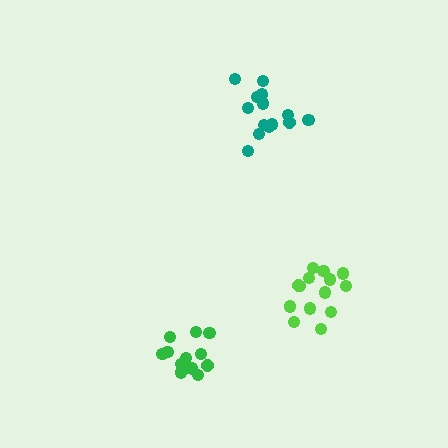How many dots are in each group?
Group 1: 14 dots, Group 2: 14 dots, Group 3: 15 dots (43 total).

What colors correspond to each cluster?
The clusters are colored: teal, green, lime.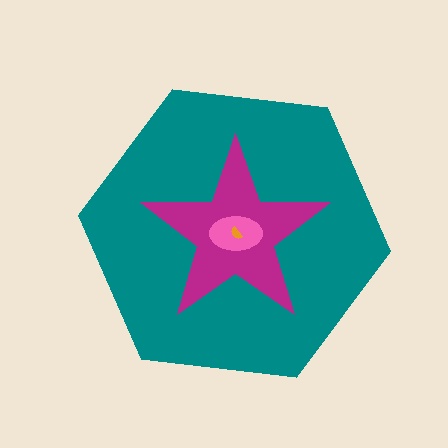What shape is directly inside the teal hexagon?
The magenta star.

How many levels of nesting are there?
4.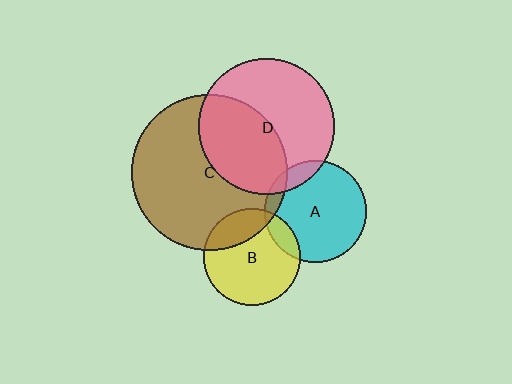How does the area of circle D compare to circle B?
Approximately 2.0 times.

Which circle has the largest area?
Circle C (brown).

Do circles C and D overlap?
Yes.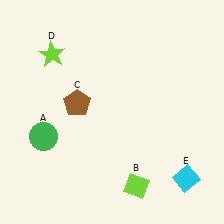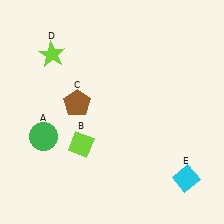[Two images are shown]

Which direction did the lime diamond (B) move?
The lime diamond (B) moved left.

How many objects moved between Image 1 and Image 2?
1 object moved between the two images.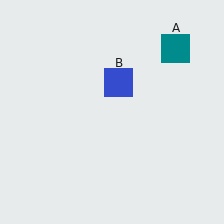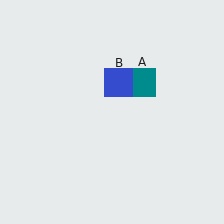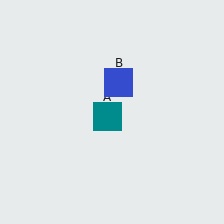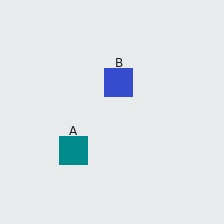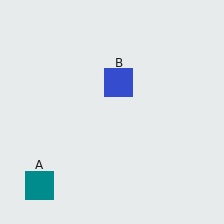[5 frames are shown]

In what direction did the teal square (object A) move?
The teal square (object A) moved down and to the left.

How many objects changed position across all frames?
1 object changed position: teal square (object A).